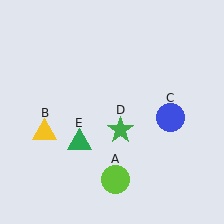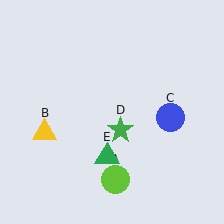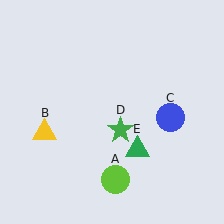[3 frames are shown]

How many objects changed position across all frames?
1 object changed position: green triangle (object E).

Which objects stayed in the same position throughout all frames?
Lime circle (object A) and yellow triangle (object B) and blue circle (object C) and green star (object D) remained stationary.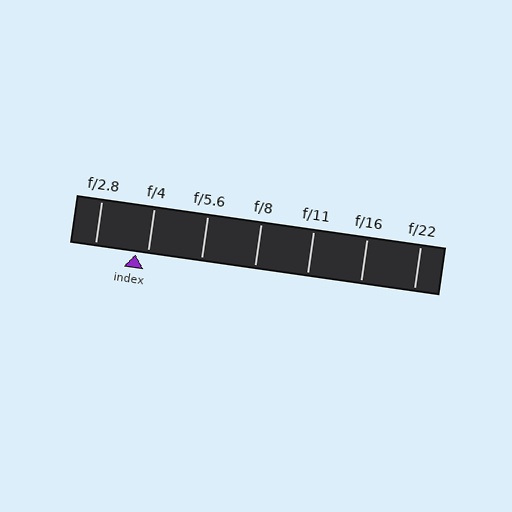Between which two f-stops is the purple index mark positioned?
The index mark is between f/2.8 and f/4.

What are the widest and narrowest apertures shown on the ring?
The widest aperture shown is f/2.8 and the narrowest is f/22.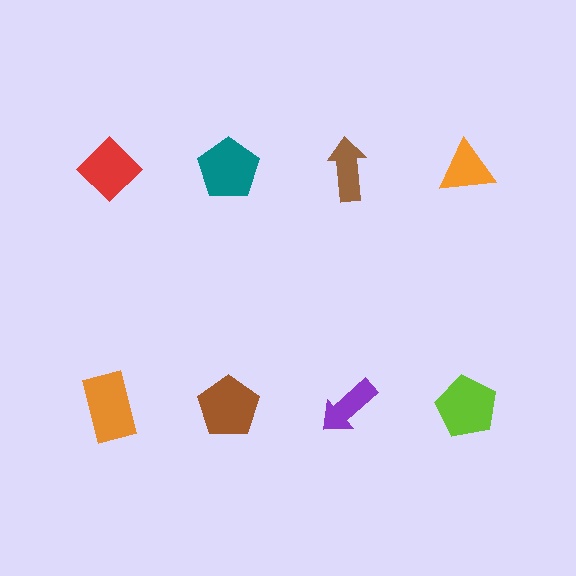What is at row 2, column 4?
A lime pentagon.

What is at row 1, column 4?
An orange triangle.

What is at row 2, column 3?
A purple arrow.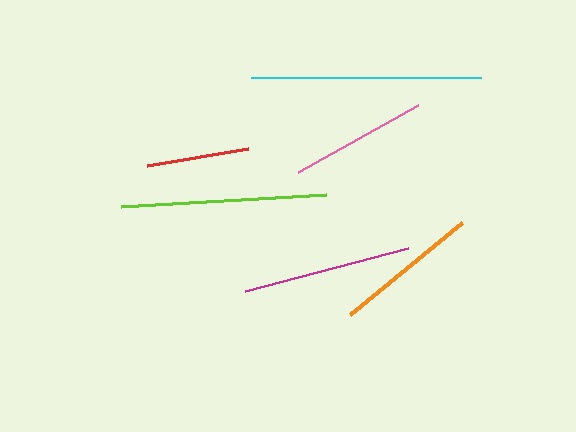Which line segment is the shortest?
The red line is the shortest at approximately 102 pixels.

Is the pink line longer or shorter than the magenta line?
The magenta line is longer than the pink line.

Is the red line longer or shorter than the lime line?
The lime line is longer than the red line.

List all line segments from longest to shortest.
From longest to shortest: cyan, lime, magenta, orange, pink, red.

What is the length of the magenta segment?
The magenta segment is approximately 169 pixels long.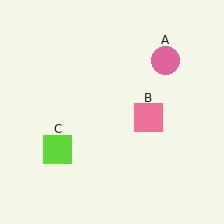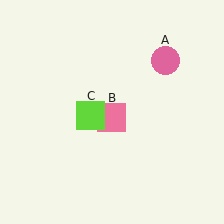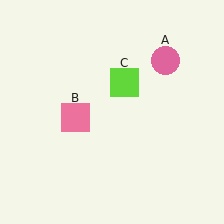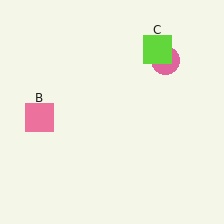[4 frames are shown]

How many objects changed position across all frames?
2 objects changed position: pink square (object B), lime square (object C).